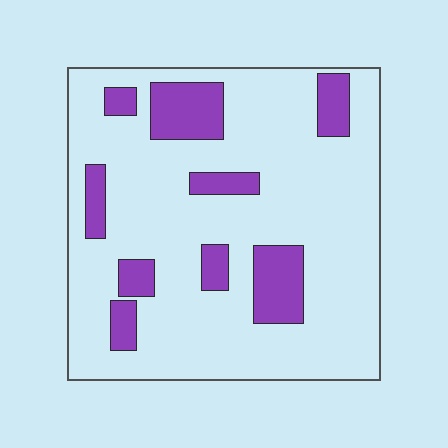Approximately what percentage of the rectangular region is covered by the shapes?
Approximately 20%.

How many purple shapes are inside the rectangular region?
9.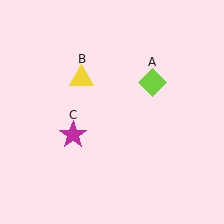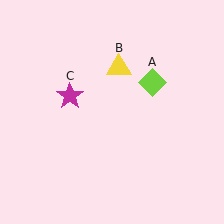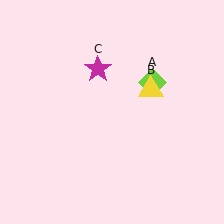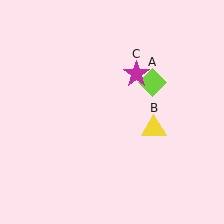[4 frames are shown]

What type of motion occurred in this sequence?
The yellow triangle (object B), magenta star (object C) rotated clockwise around the center of the scene.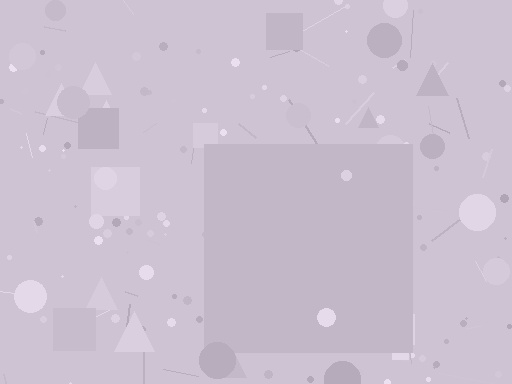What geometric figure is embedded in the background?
A square is embedded in the background.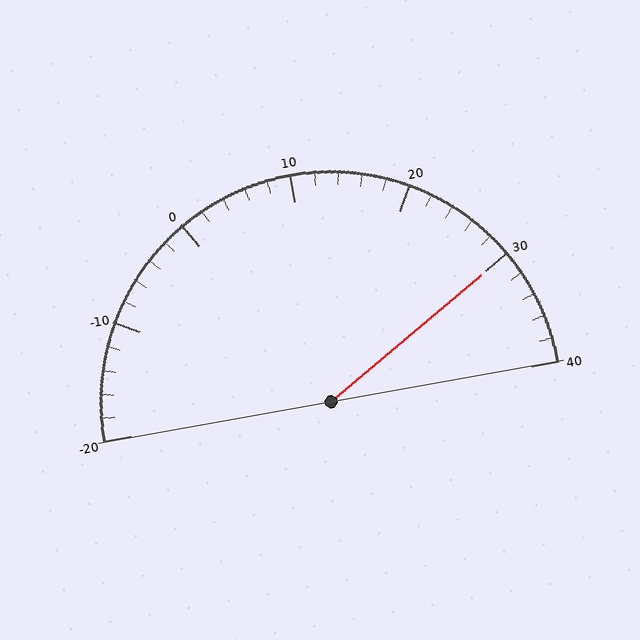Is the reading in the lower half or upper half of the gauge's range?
The reading is in the upper half of the range (-20 to 40).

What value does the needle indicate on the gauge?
The needle indicates approximately 30.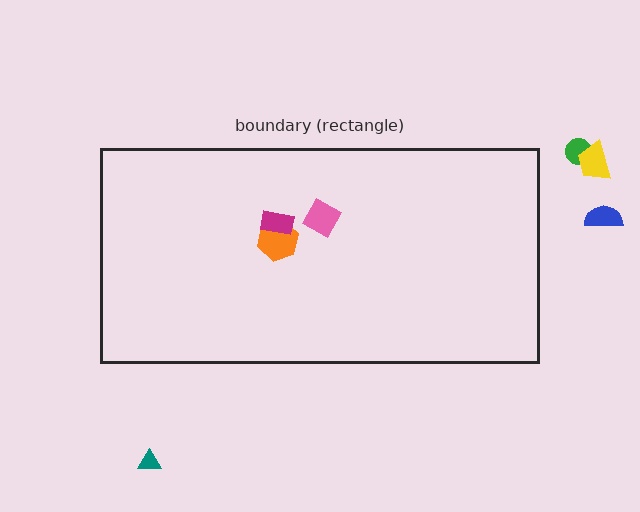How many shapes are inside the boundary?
3 inside, 4 outside.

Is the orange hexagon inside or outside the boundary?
Inside.